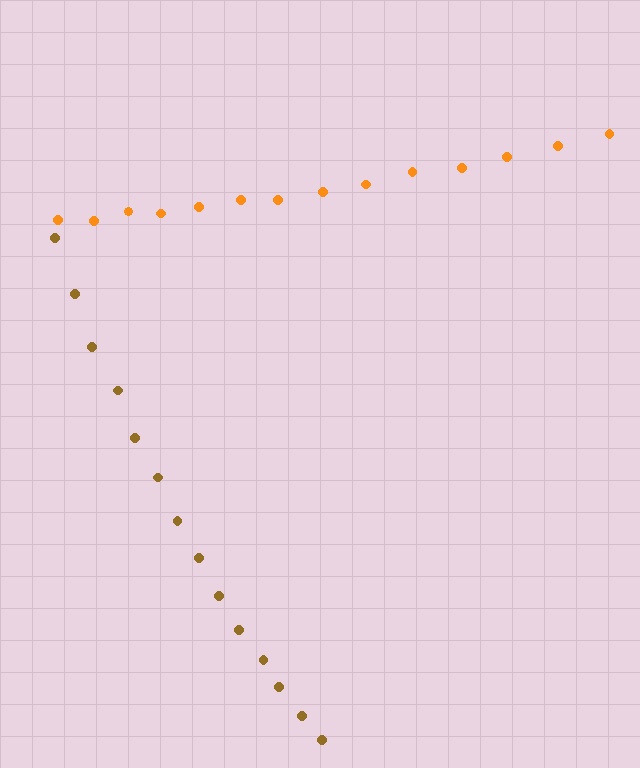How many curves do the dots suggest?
There are 2 distinct paths.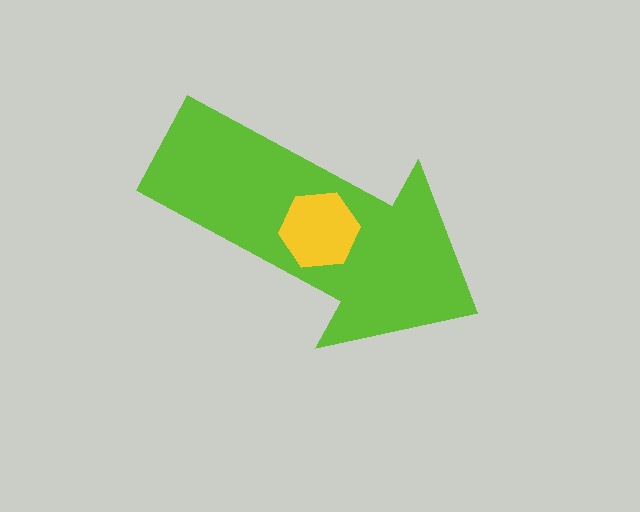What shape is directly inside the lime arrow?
The yellow hexagon.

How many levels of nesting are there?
2.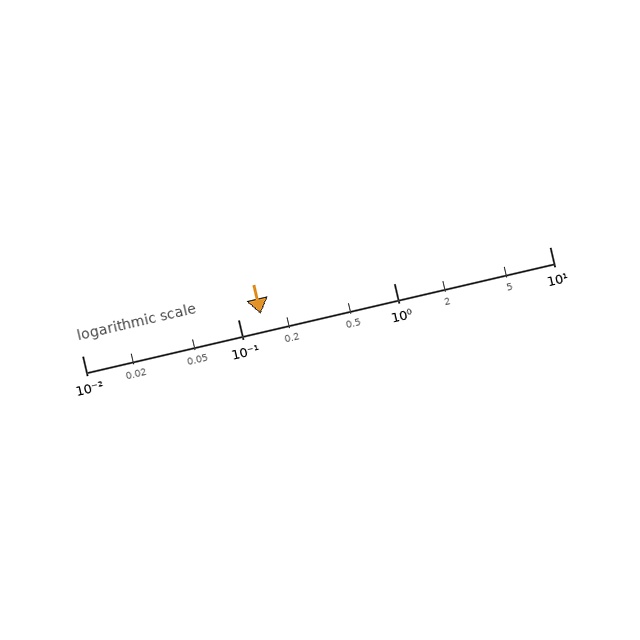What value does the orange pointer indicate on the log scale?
The pointer indicates approximately 0.14.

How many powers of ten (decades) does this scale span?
The scale spans 3 decades, from 0.01 to 10.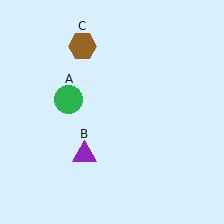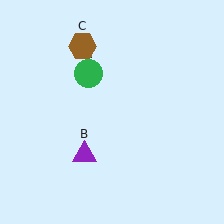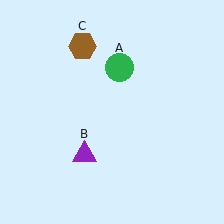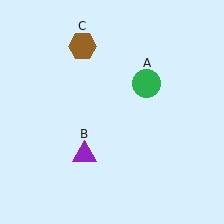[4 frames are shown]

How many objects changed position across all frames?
1 object changed position: green circle (object A).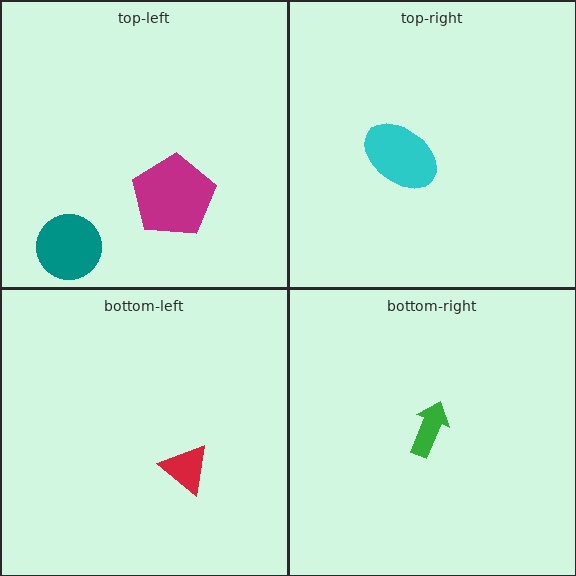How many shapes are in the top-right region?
1.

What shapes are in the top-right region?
The cyan ellipse.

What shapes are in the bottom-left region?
The red triangle.